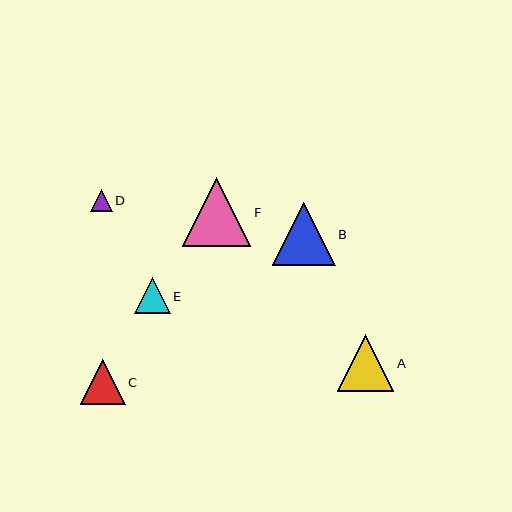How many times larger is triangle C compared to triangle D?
Triangle C is approximately 2.1 times the size of triangle D.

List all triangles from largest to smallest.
From largest to smallest: F, B, A, C, E, D.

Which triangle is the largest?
Triangle F is the largest with a size of approximately 69 pixels.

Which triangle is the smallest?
Triangle D is the smallest with a size of approximately 22 pixels.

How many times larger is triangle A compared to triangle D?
Triangle A is approximately 2.6 times the size of triangle D.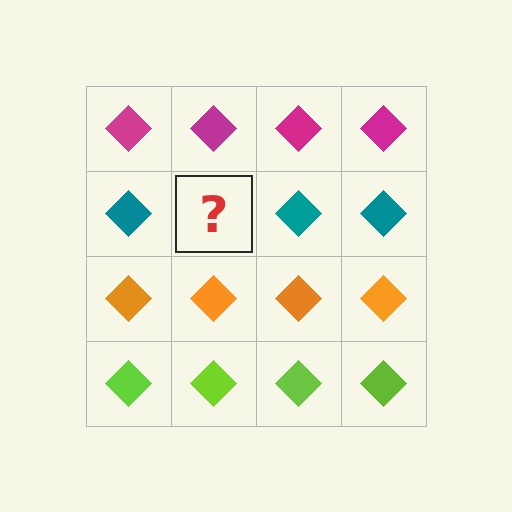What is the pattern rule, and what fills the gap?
The rule is that each row has a consistent color. The gap should be filled with a teal diamond.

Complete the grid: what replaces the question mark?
The question mark should be replaced with a teal diamond.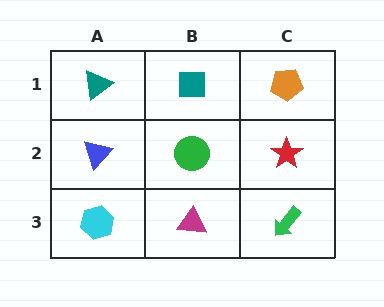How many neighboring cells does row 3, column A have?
2.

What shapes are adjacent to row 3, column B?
A green circle (row 2, column B), a cyan hexagon (row 3, column A), a green arrow (row 3, column C).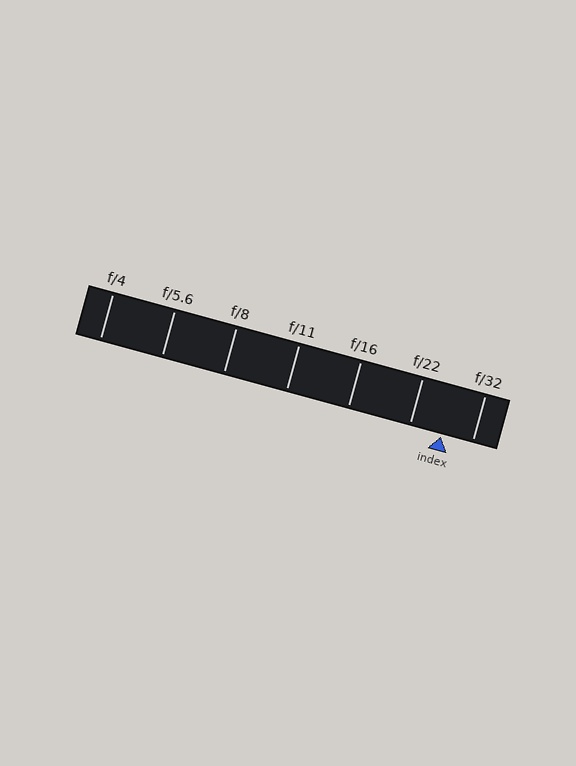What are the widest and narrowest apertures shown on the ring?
The widest aperture shown is f/4 and the narrowest is f/32.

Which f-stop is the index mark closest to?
The index mark is closest to f/32.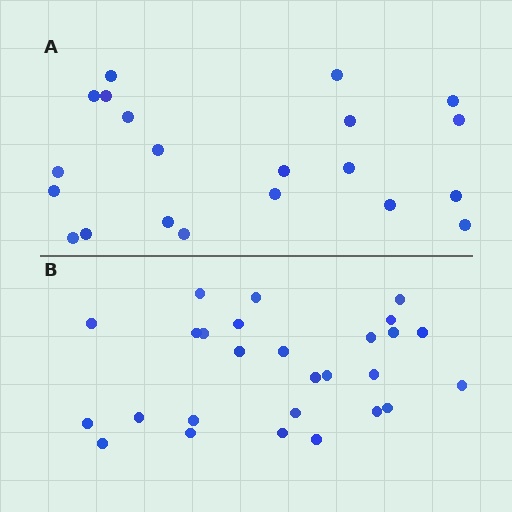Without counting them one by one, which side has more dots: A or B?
Region B (the bottom region) has more dots.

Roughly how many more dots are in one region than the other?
Region B has about 6 more dots than region A.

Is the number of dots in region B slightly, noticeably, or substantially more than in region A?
Region B has noticeably more, but not dramatically so. The ratio is roughly 1.3 to 1.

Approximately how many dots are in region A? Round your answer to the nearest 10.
About 20 dots. (The exact count is 21, which rounds to 20.)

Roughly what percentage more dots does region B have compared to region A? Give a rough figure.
About 30% more.